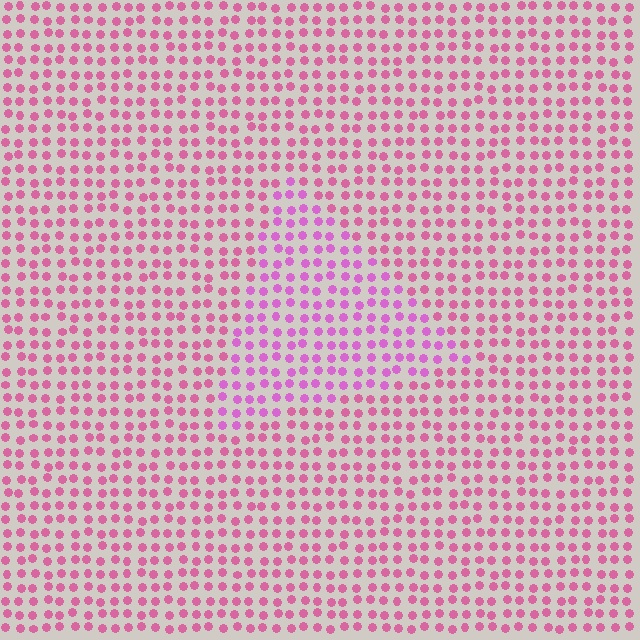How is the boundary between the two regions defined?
The boundary is defined purely by a slight shift in hue (about 26 degrees). Spacing, size, and orientation are identical on both sides.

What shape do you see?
I see a triangle.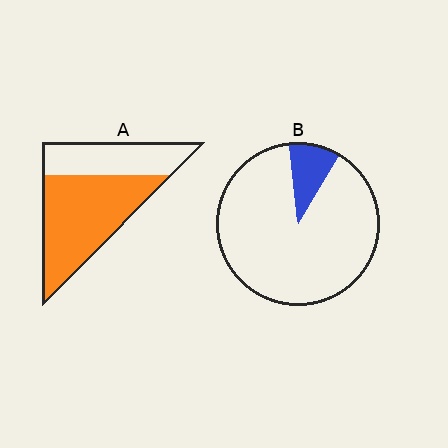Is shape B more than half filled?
No.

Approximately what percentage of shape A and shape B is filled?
A is approximately 65% and B is approximately 10%.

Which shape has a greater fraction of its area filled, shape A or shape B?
Shape A.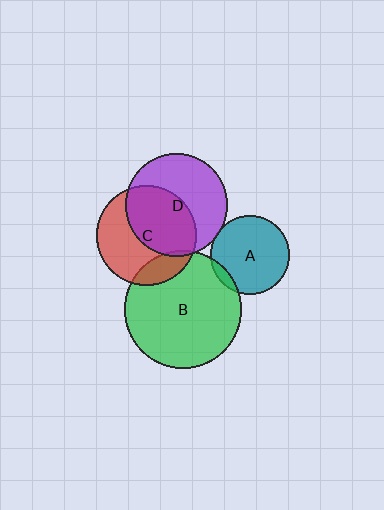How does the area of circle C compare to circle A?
Approximately 1.6 times.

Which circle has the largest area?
Circle B (green).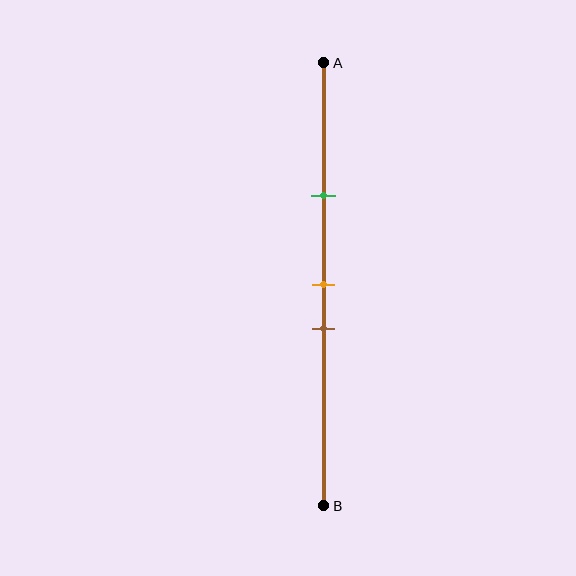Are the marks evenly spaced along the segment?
No, the marks are not evenly spaced.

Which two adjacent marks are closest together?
The orange and brown marks are the closest adjacent pair.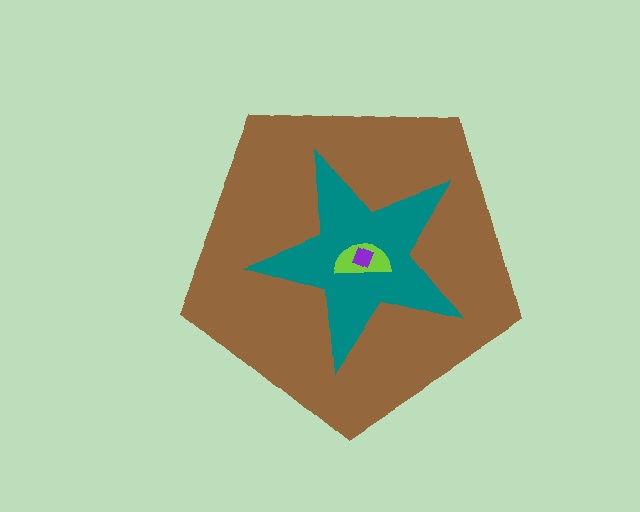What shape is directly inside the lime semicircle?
The purple diamond.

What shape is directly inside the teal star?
The lime semicircle.